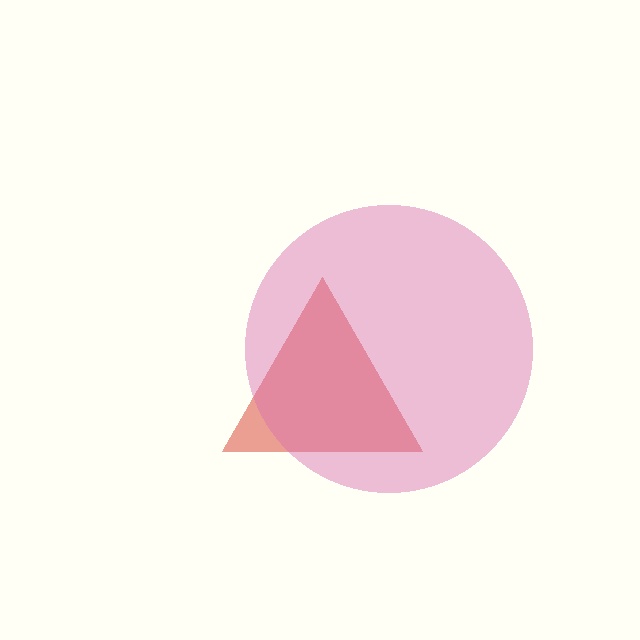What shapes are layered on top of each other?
The layered shapes are: a red triangle, a pink circle.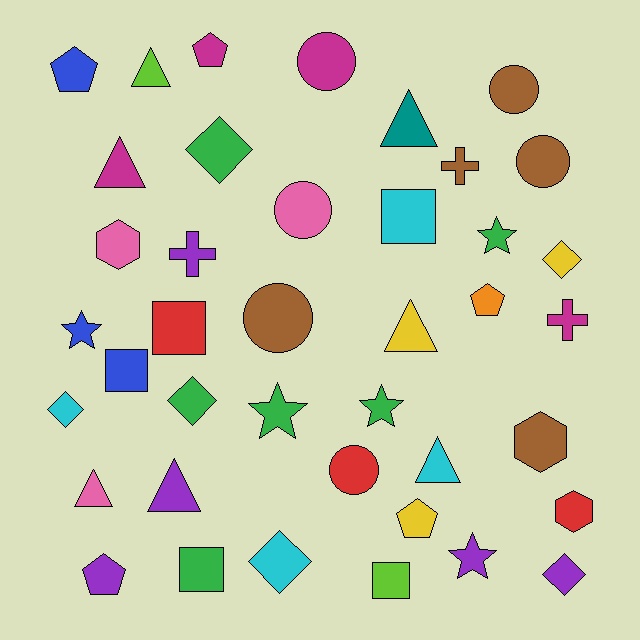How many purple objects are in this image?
There are 5 purple objects.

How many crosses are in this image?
There are 3 crosses.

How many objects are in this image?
There are 40 objects.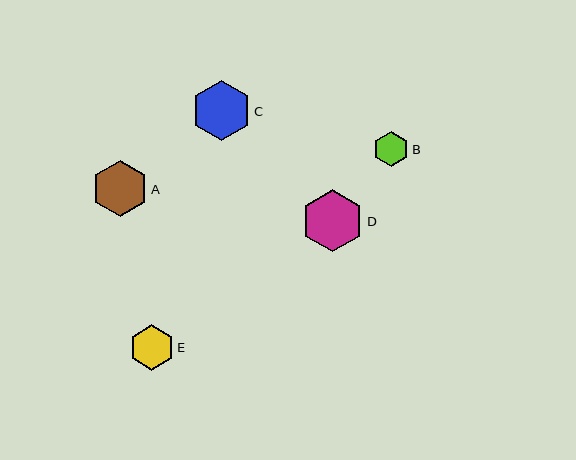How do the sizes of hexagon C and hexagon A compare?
Hexagon C and hexagon A are approximately the same size.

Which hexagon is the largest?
Hexagon D is the largest with a size of approximately 62 pixels.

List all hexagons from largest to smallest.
From largest to smallest: D, C, A, E, B.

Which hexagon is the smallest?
Hexagon B is the smallest with a size of approximately 35 pixels.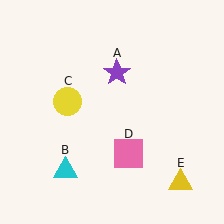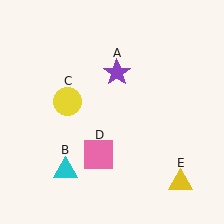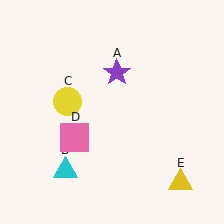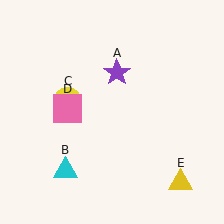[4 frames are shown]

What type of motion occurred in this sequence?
The pink square (object D) rotated clockwise around the center of the scene.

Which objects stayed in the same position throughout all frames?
Purple star (object A) and cyan triangle (object B) and yellow circle (object C) and yellow triangle (object E) remained stationary.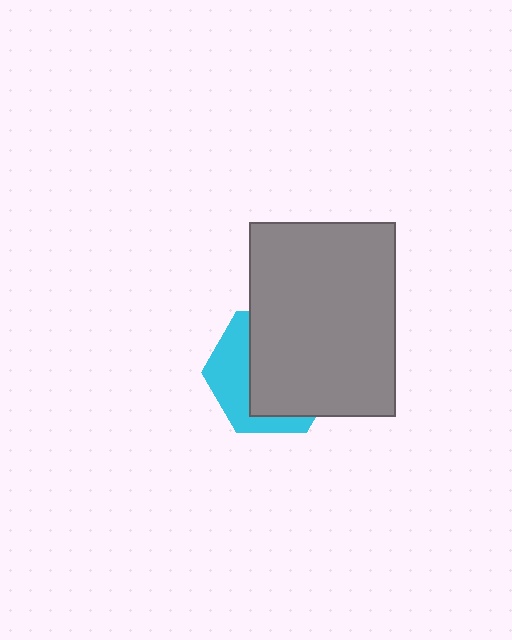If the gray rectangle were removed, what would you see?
You would see the complete cyan hexagon.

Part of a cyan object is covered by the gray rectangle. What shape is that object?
It is a hexagon.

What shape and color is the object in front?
The object in front is a gray rectangle.